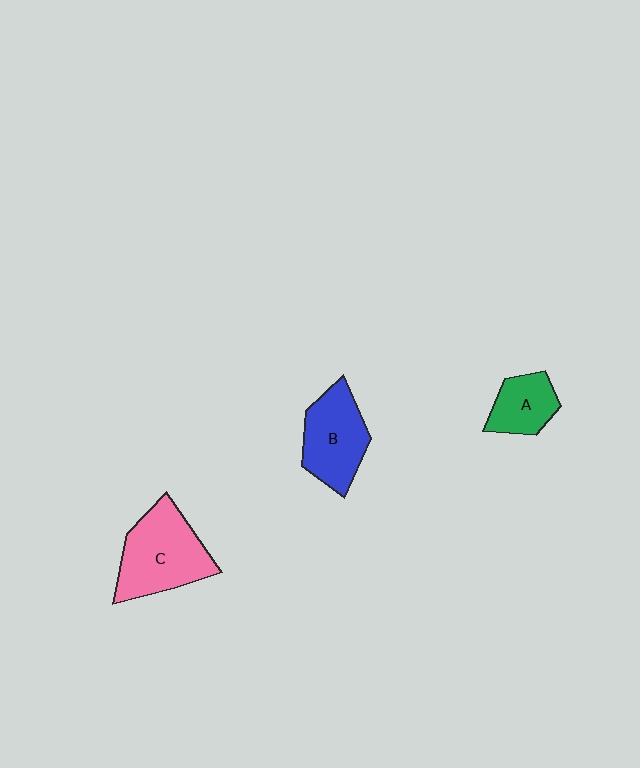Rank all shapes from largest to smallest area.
From largest to smallest: C (pink), B (blue), A (green).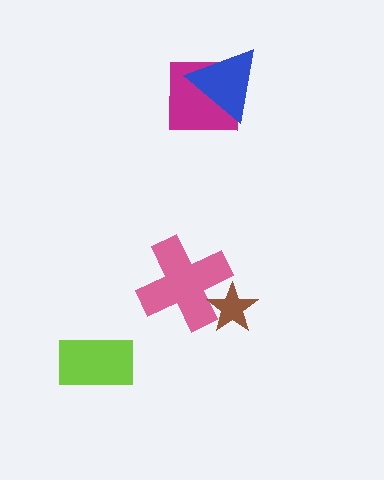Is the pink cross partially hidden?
Yes, it is partially covered by another shape.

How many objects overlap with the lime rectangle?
0 objects overlap with the lime rectangle.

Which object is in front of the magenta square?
The blue triangle is in front of the magenta square.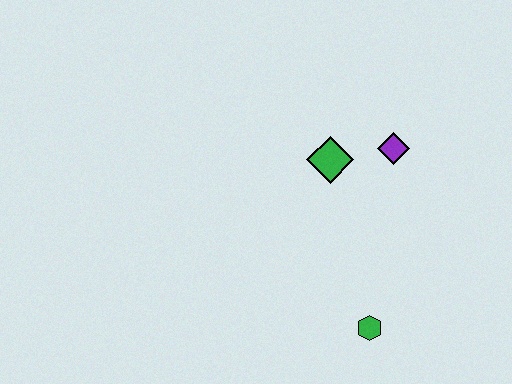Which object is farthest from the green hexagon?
The purple diamond is farthest from the green hexagon.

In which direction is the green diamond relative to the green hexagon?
The green diamond is above the green hexagon.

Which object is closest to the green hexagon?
The green diamond is closest to the green hexagon.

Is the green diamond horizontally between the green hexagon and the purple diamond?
No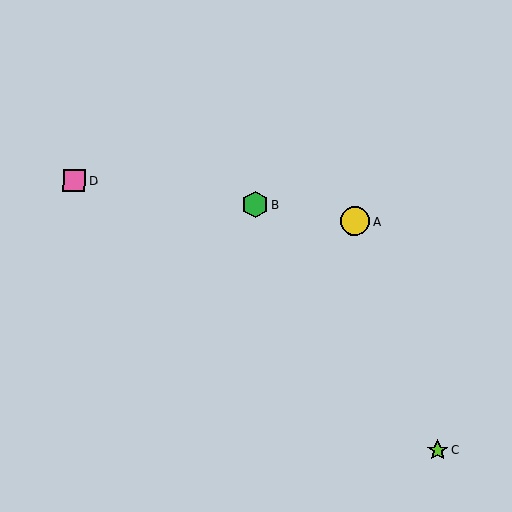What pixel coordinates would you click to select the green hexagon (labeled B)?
Click at (255, 205) to select the green hexagon B.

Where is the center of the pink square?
The center of the pink square is at (74, 181).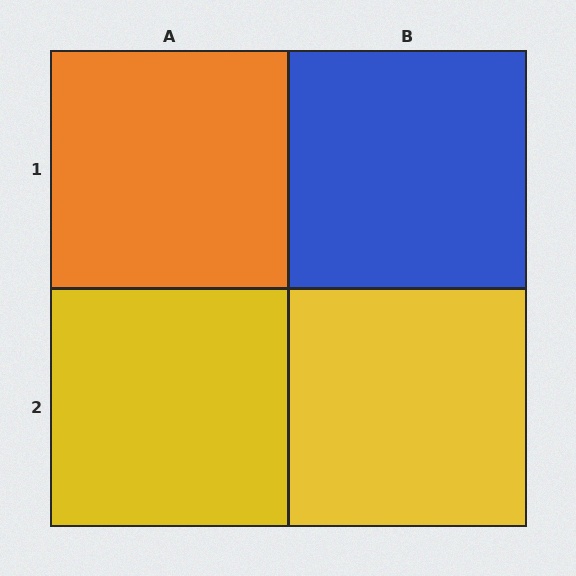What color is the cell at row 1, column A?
Orange.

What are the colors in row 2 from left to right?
Yellow, yellow.